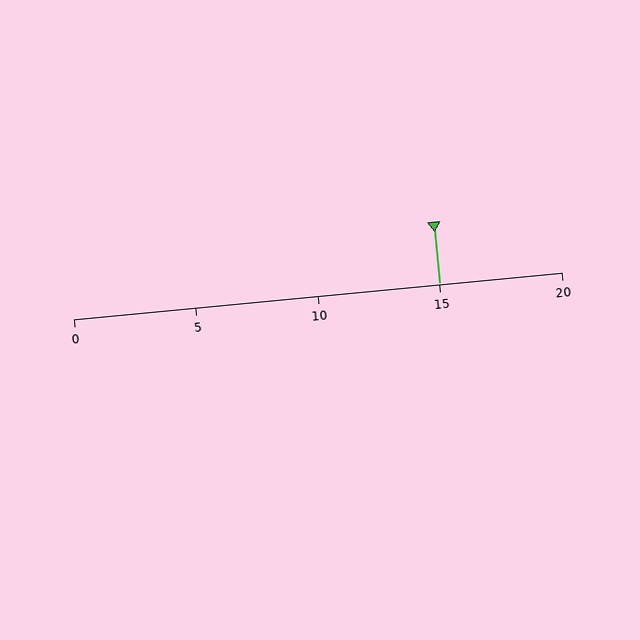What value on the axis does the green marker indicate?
The marker indicates approximately 15.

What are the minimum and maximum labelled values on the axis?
The axis runs from 0 to 20.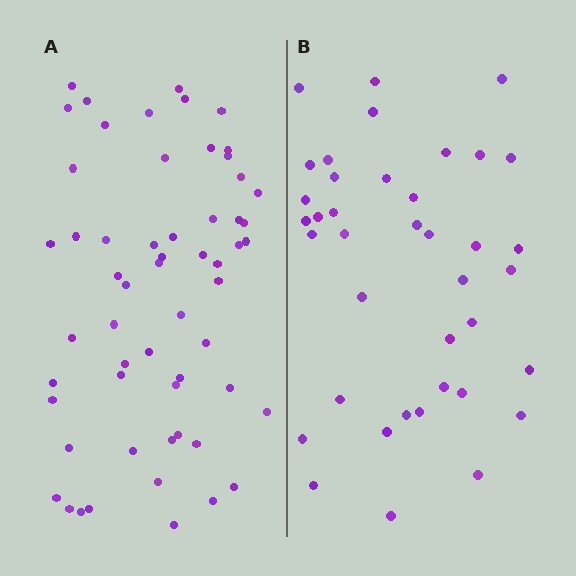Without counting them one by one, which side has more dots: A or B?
Region A (the left region) has more dots.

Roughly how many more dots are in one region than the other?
Region A has approximately 20 more dots than region B.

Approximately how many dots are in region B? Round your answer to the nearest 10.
About 40 dots. (The exact count is 39, which rounds to 40.)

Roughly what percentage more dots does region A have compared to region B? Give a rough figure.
About 50% more.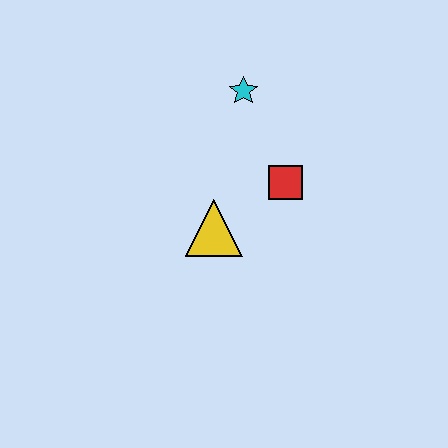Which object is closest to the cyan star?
The red square is closest to the cyan star.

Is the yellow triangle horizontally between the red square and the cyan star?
No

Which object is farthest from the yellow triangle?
The cyan star is farthest from the yellow triangle.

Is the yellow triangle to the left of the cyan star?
Yes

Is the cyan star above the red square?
Yes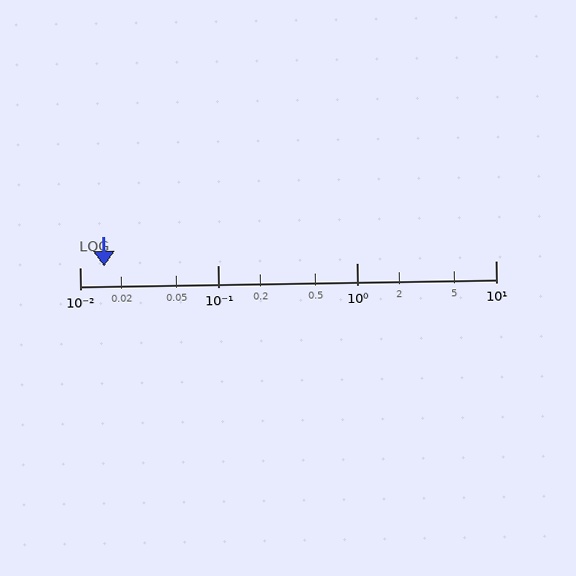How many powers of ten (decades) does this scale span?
The scale spans 3 decades, from 0.01 to 10.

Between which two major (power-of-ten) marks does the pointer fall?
The pointer is between 0.01 and 0.1.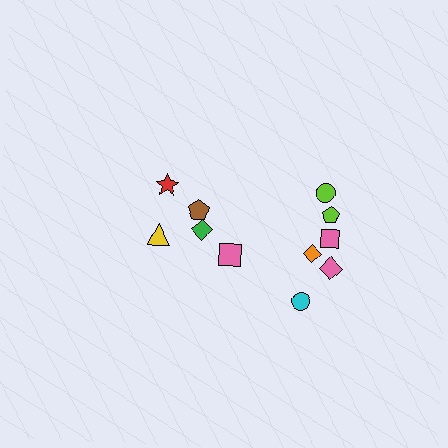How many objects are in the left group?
There are 4 objects.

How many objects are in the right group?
There are 7 objects.